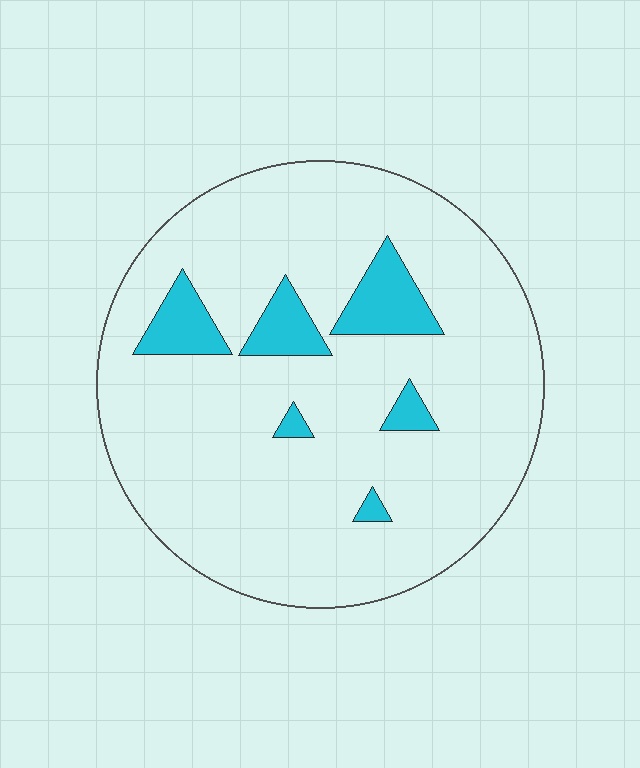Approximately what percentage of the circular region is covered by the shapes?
Approximately 10%.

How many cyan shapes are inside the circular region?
6.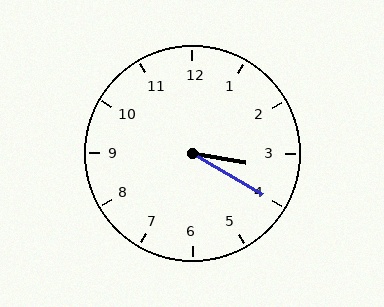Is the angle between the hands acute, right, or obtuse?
It is acute.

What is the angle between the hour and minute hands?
Approximately 20 degrees.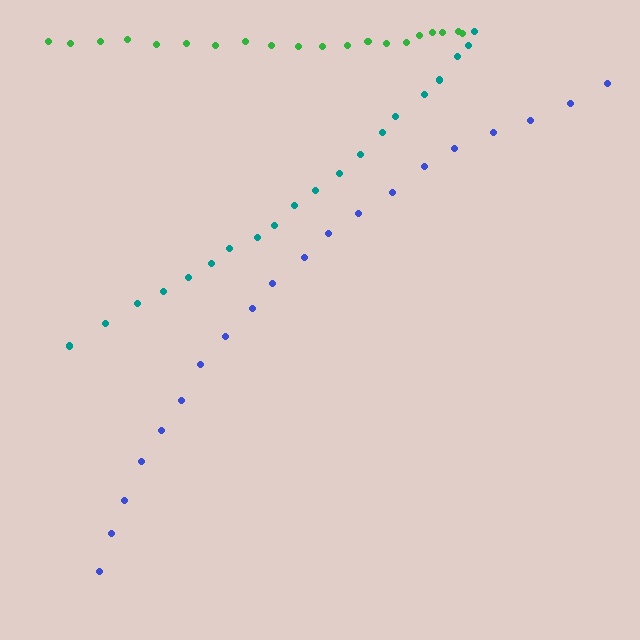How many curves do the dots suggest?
There are 3 distinct paths.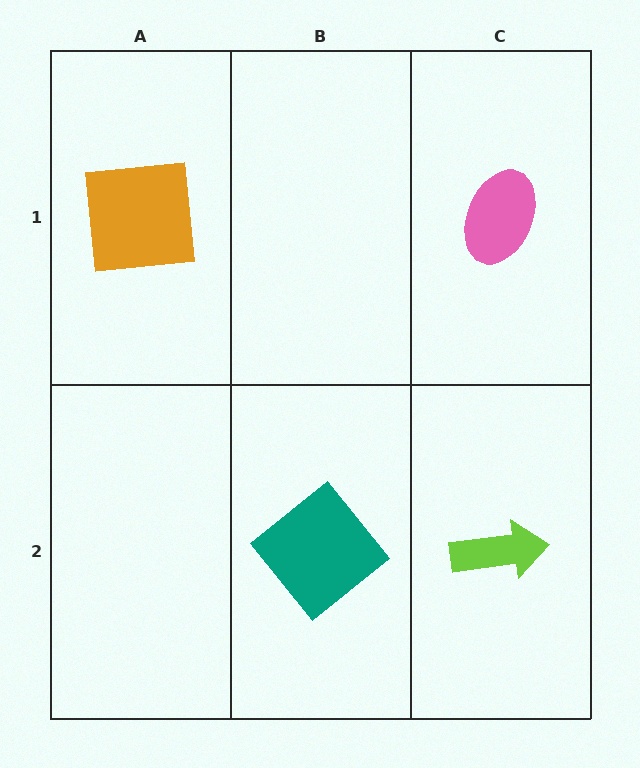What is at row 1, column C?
A pink ellipse.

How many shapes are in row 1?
2 shapes.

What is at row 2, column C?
A lime arrow.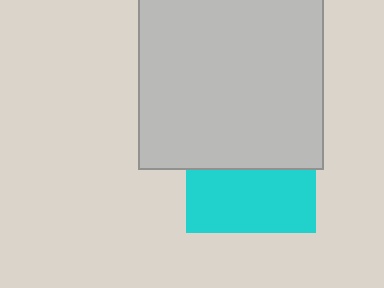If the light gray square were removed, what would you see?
You would see the complete cyan square.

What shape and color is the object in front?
The object in front is a light gray square.